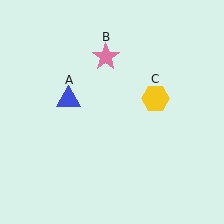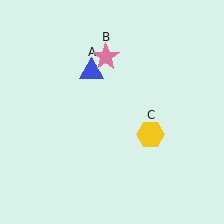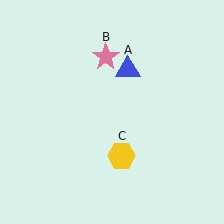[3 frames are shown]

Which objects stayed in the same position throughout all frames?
Pink star (object B) remained stationary.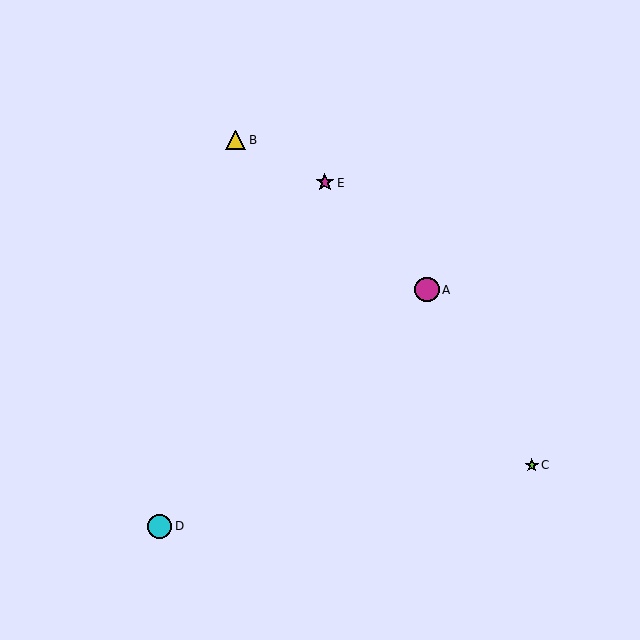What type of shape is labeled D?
Shape D is a cyan circle.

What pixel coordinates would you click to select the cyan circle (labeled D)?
Click at (159, 526) to select the cyan circle D.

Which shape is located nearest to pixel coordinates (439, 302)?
The magenta circle (labeled A) at (427, 290) is nearest to that location.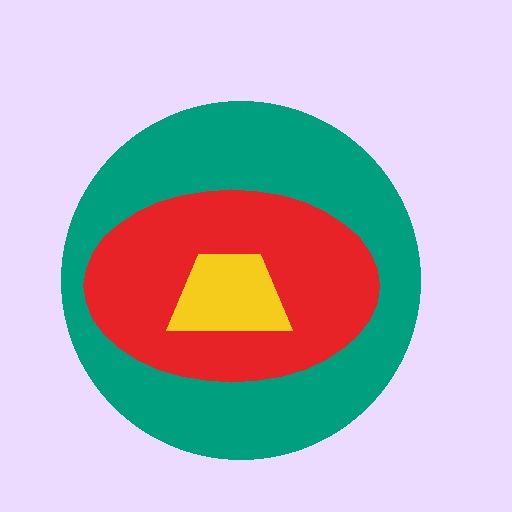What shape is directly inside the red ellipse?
The yellow trapezoid.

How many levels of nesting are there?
3.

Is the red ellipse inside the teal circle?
Yes.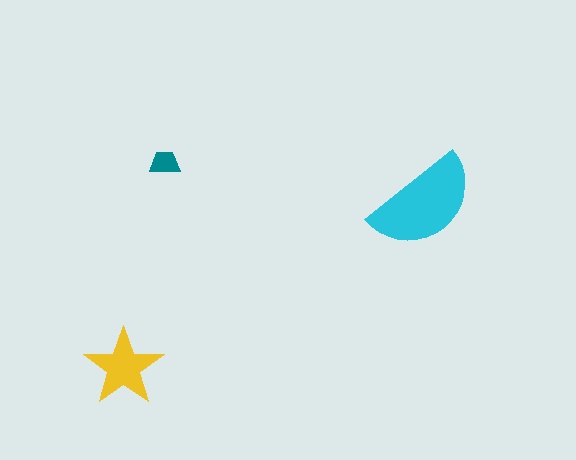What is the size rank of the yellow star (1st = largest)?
2nd.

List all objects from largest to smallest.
The cyan semicircle, the yellow star, the teal trapezoid.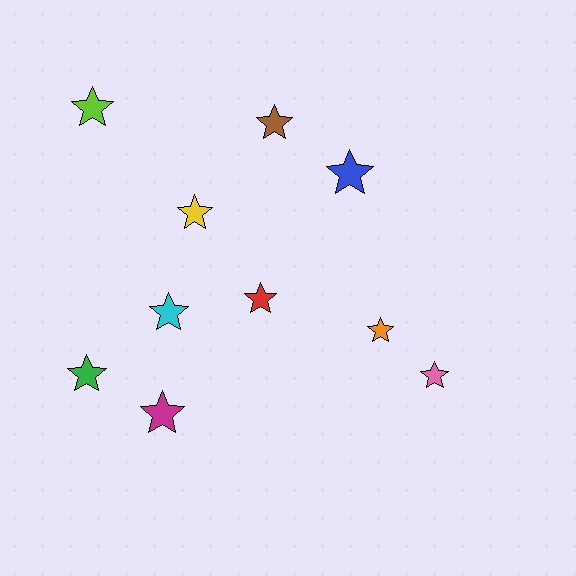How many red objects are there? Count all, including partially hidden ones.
There is 1 red object.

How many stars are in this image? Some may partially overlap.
There are 10 stars.